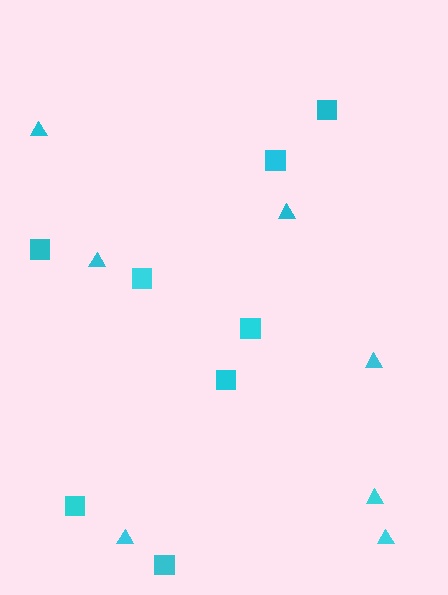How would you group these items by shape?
There are 2 groups: one group of squares (8) and one group of triangles (7).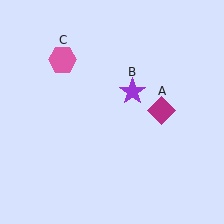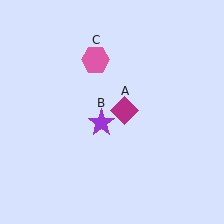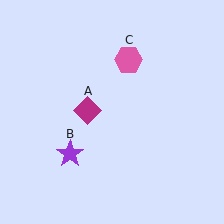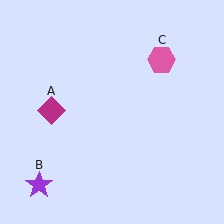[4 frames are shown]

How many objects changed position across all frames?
3 objects changed position: magenta diamond (object A), purple star (object B), pink hexagon (object C).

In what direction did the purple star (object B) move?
The purple star (object B) moved down and to the left.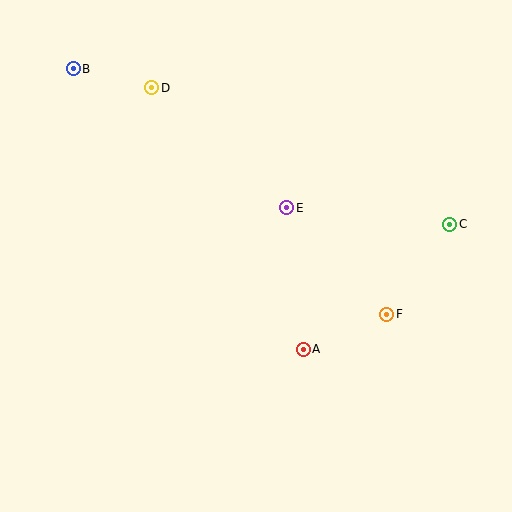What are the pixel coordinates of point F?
Point F is at (387, 314).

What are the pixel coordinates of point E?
Point E is at (287, 208).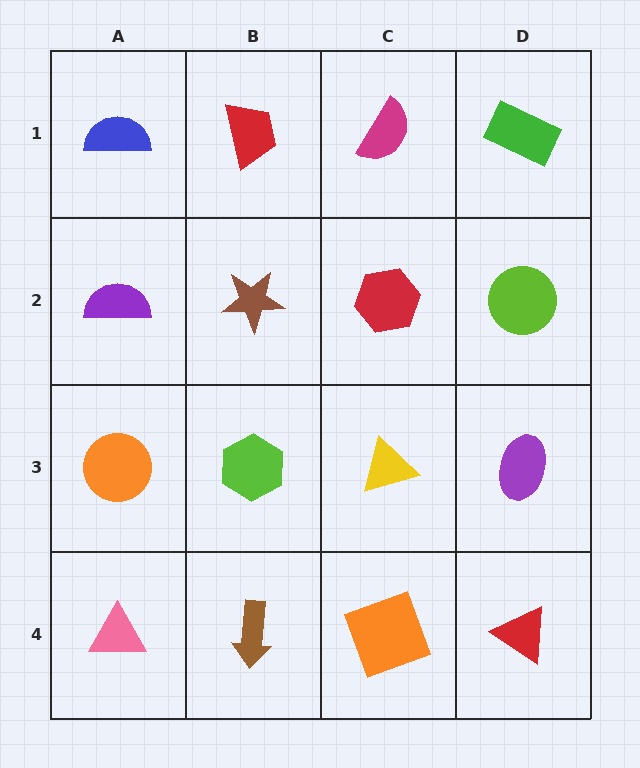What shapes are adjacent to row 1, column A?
A purple semicircle (row 2, column A), a red trapezoid (row 1, column B).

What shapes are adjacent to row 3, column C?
A red hexagon (row 2, column C), an orange square (row 4, column C), a lime hexagon (row 3, column B), a purple ellipse (row 3, column D).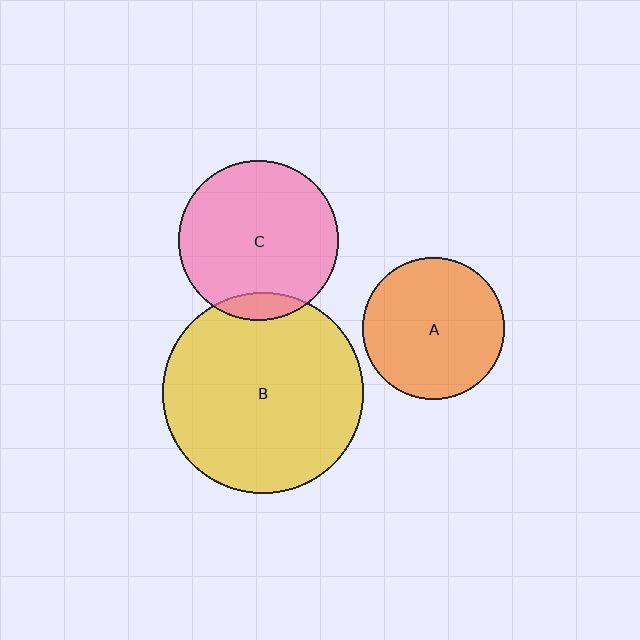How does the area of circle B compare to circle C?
Approximately 1.6 times.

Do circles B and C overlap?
Yes.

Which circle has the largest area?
Circle B (yellow).